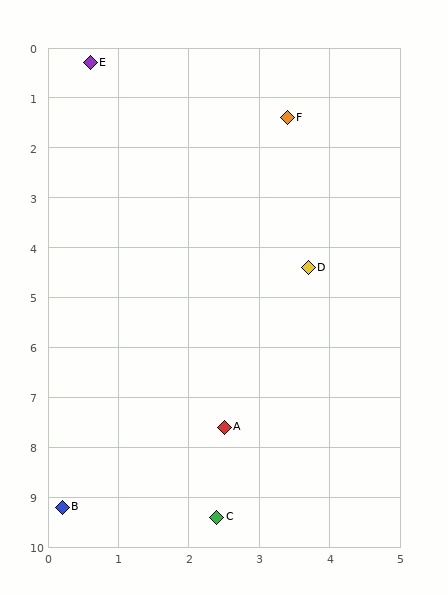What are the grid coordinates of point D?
Point D is at approximately (3.7, 4.4).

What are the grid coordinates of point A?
Point A is at approximately (2.5, 7.6).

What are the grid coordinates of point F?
Point F is at approximately (3.4, 1.4).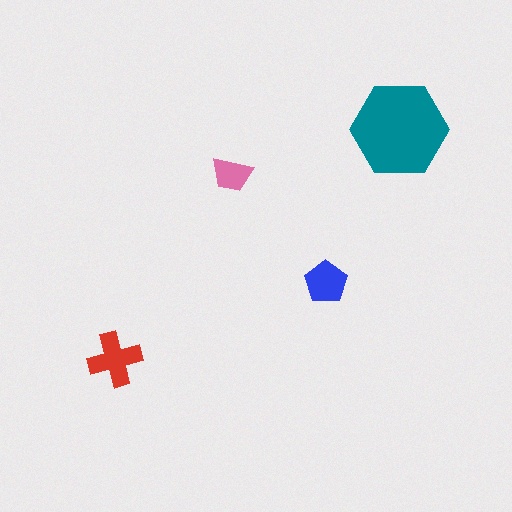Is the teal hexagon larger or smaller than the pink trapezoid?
Larger.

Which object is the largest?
The teal hexagon.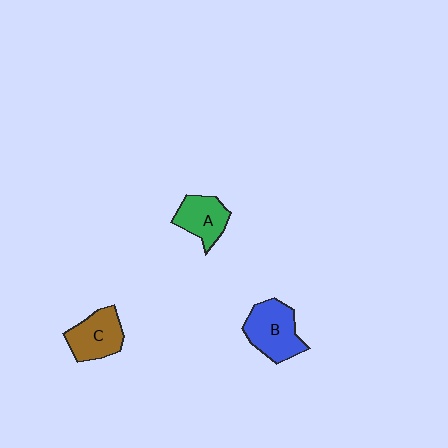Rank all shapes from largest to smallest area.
From largest to smallest: B (blue), C (brown), A (green).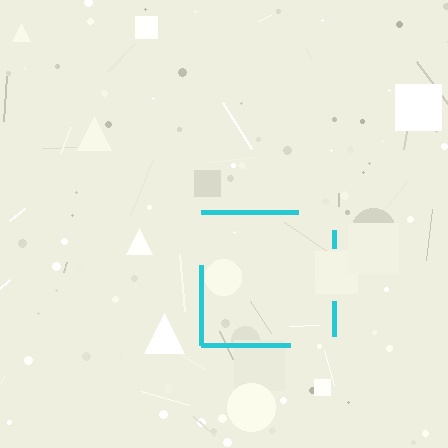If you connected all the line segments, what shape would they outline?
They would outline a square.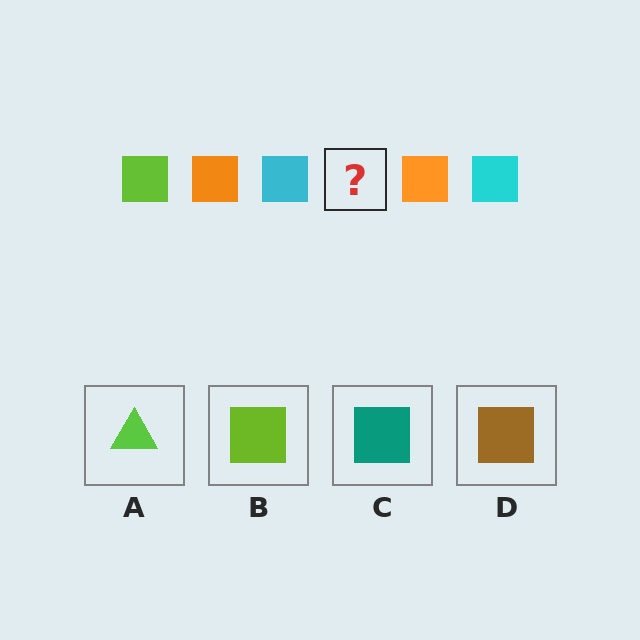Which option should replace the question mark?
Option B.